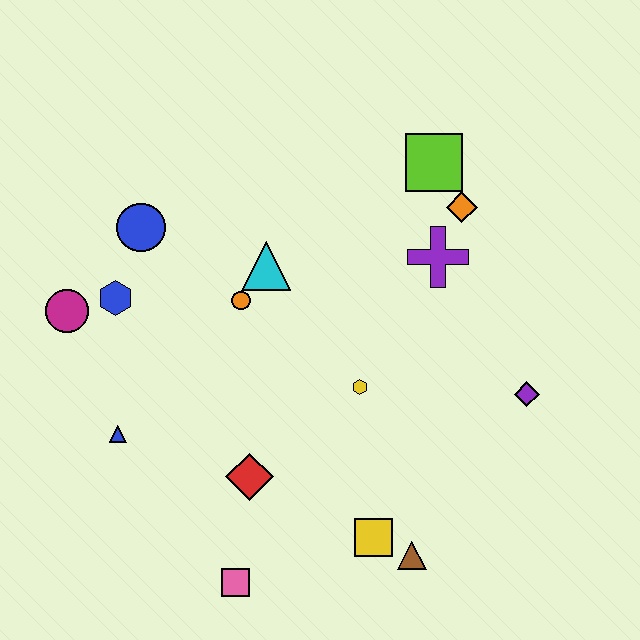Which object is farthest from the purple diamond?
The magenta circle is farthest from the purple diamond.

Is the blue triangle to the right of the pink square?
No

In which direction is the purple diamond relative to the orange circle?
The purple diamond is to the right of the orange circle.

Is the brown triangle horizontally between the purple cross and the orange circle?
Yes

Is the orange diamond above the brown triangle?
Yes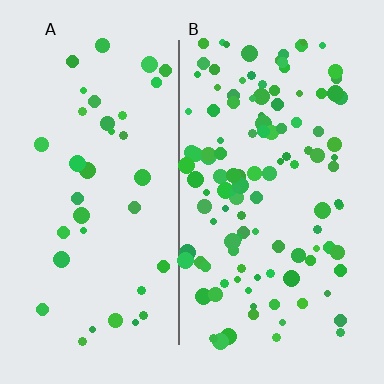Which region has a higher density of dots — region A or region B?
B (the right).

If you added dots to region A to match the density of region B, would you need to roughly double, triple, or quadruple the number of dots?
Approximately triple.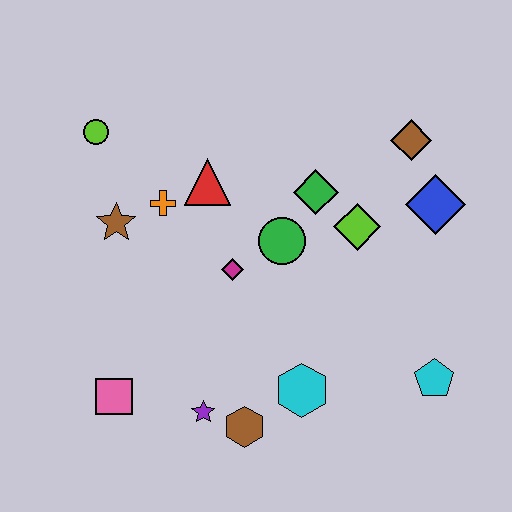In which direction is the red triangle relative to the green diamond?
The red triangle is to the left of the green diamond.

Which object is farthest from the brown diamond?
The pink square is farthest from the brown diamond.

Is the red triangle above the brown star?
Yes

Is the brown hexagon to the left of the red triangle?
No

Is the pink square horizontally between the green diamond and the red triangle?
No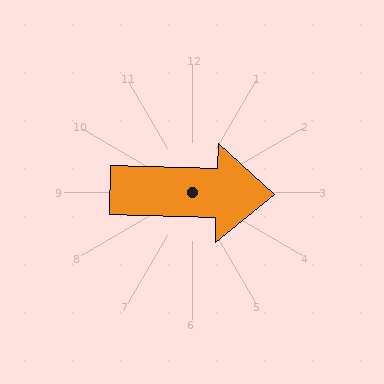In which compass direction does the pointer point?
East.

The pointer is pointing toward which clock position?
Roughly 3 o'clock.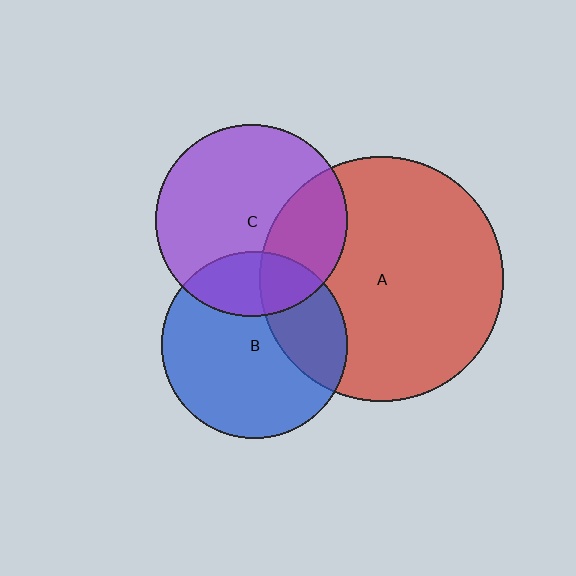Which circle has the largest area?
Circle A (red).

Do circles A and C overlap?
Yes.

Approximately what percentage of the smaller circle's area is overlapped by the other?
Approximately 30%.